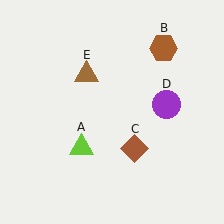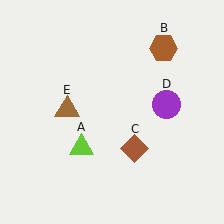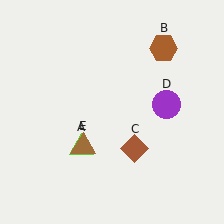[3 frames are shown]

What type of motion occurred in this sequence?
The brown triangle (object E) rotated counterclockwise around the center of the scene.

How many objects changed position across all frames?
1 object changed position: brown triangle (object E).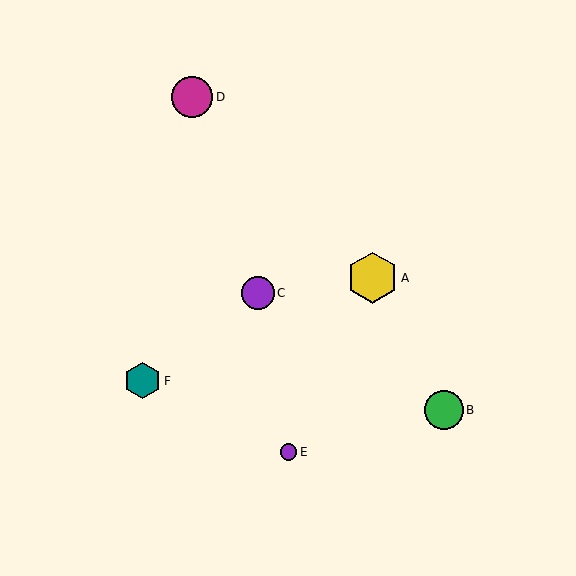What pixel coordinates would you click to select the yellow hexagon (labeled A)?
Click at (373, 278) to select the yellow hexagon A.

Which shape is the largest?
The yellow hexagon (labeled A) is the largest.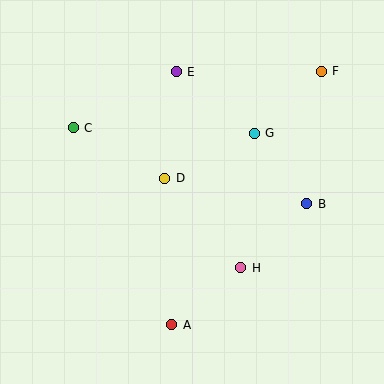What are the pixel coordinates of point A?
Point A is at (172, 325).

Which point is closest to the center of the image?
Point D at (165, 178) is closest to the center.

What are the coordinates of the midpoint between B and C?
The midpoint between B and C is at (190, 166).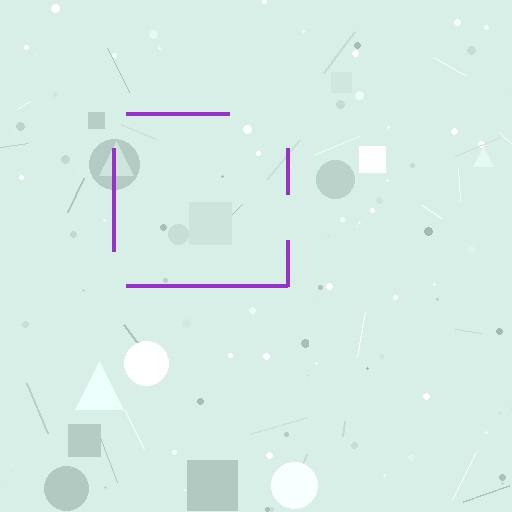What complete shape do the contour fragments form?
The contour fragments form a square.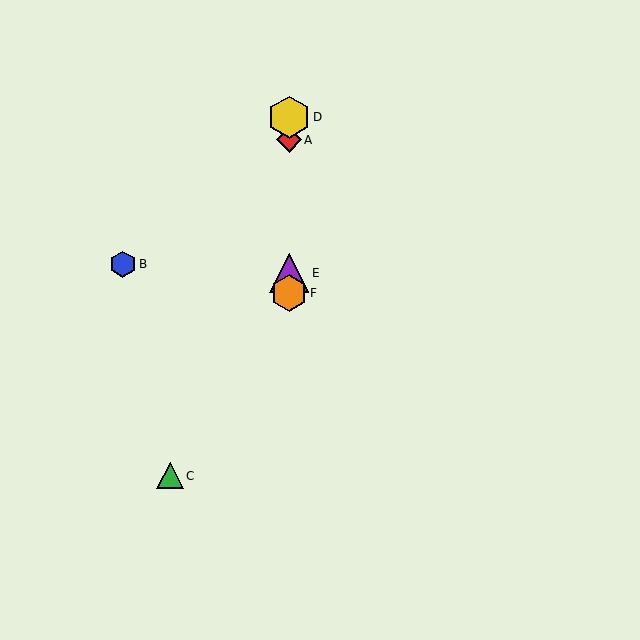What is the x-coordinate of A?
Object A is at x≈289.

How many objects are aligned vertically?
4 objects (A, D, E, F) are aligned vertically.